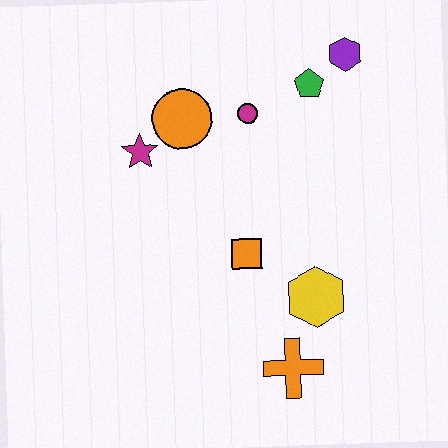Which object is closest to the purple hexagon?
The green pentagon is closest to the purple hexagon.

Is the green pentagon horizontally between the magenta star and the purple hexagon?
Yes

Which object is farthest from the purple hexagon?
The orange cross is farthest from the purple hexagon.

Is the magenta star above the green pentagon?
No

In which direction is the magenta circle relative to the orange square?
The magenta circle is above the orange square.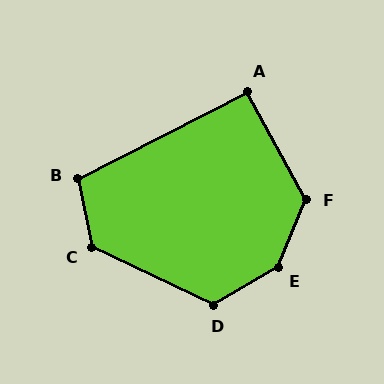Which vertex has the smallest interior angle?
A, at approximately 92 degrees.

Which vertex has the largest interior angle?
E, at approximately 142 degrees.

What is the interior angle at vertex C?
Approximately 126 degrees (obtuse).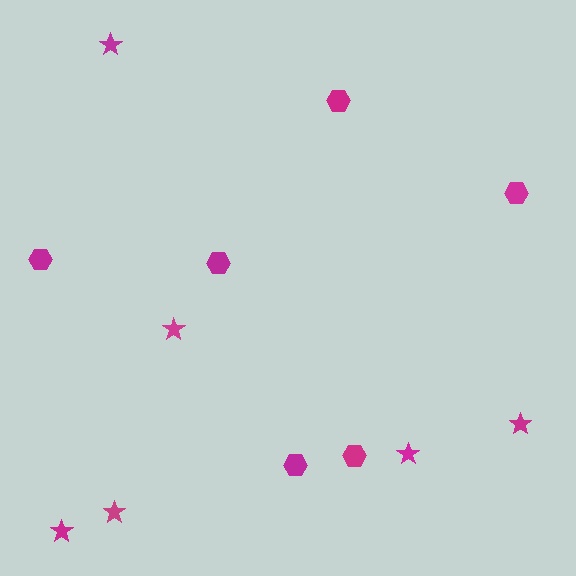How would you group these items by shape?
There are 2 groups: one group of stars (6) and one group of hexagons (6).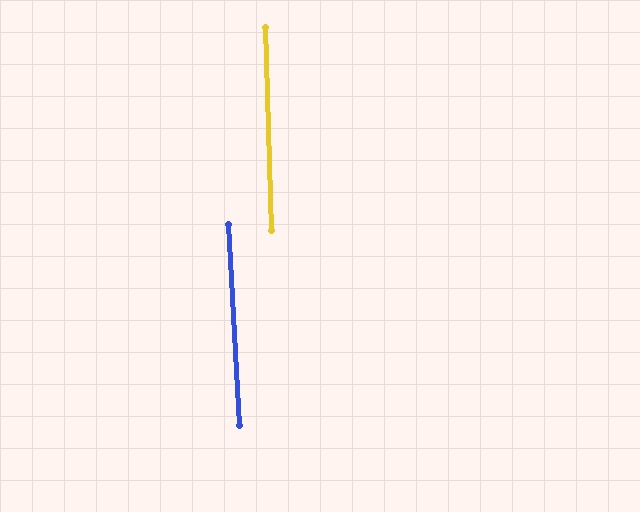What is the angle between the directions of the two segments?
Approximately 2 degrees.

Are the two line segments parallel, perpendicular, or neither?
Parallel — their directions differ by only 1.5°.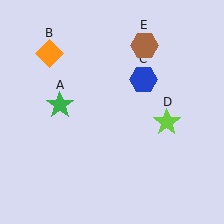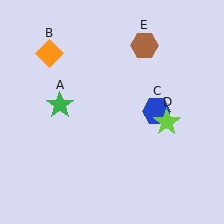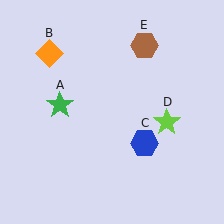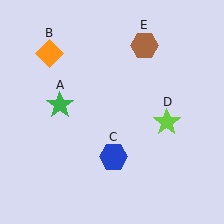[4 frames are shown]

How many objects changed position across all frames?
1 object changed position: blue hexagon (object C).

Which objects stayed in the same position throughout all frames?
Green star (object A) and orange diamond (object B) and lime star (object D) and brown hexagon (object E) remained stationary.